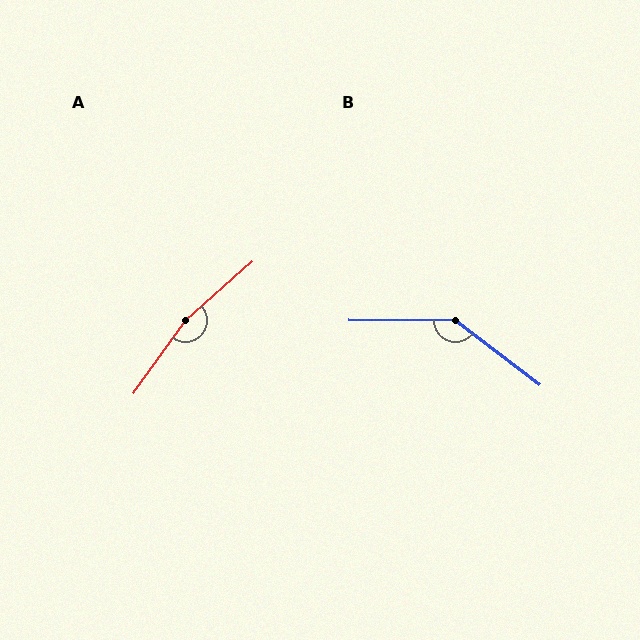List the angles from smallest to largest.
B (143°), A (167°).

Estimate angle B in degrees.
Approximately 143 degrees.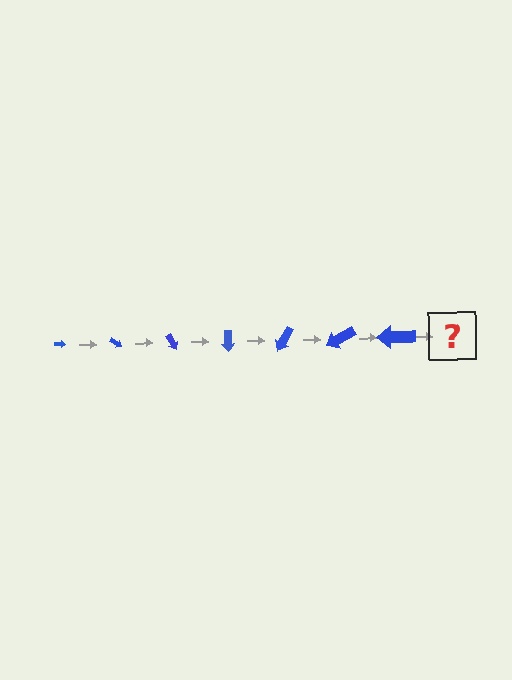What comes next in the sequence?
The next element should be an arrow, larger than the previous one and rotated 210 degrees from the start.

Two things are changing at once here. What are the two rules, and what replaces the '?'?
The two rules are that the arrow grows larger each step and it rotates 30 degrees each step. The '?' should be an arrow, larger than the previous one and rotated 210 degrees from the start.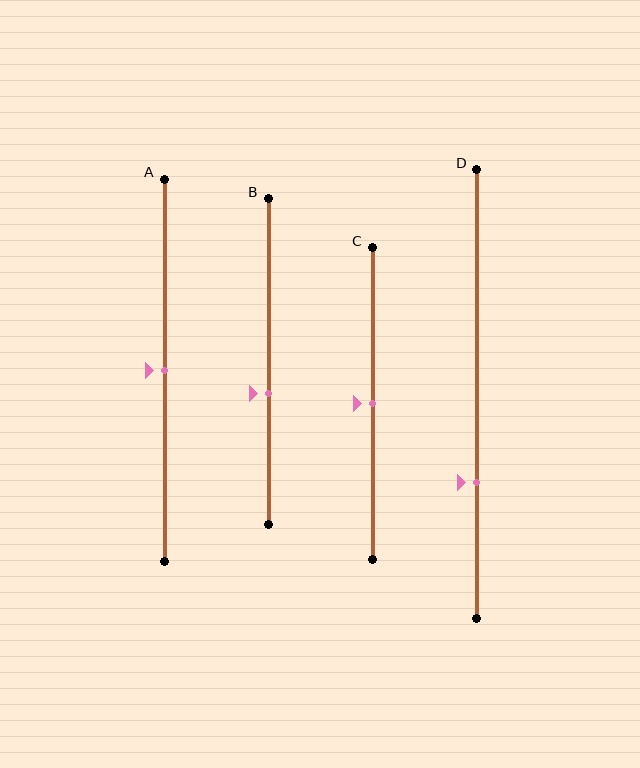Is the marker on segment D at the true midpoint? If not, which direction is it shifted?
No, the marker on segment D is shifted downward by about 20% of the segment length.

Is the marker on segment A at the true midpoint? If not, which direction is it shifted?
Yes, the marker on segment A is at the true midpoint.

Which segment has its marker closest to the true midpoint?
Segment A has its marker closest to the true midpoint.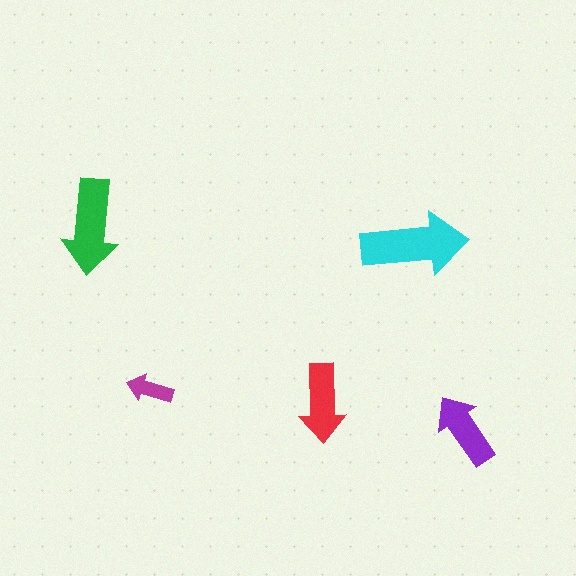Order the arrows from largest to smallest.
the cyan one, the green one, the red one, the purple one, the magenta one.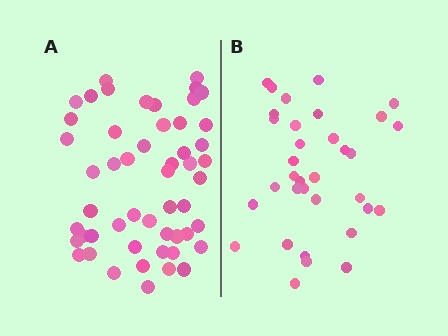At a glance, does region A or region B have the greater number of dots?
Region A (the left region) has more dots.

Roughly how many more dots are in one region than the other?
Region A has approximately 20 more dots than region B.